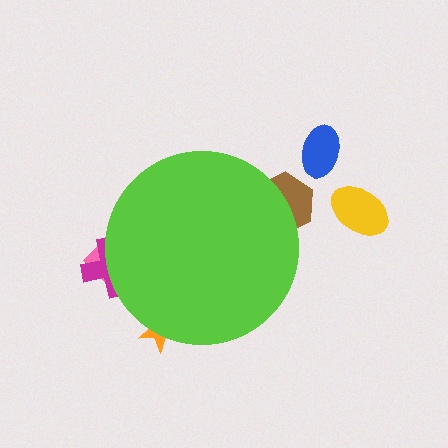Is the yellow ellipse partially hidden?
No, the yellow ellipse is fully visible.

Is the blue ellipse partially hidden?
No, the blue ellipse is fully visible.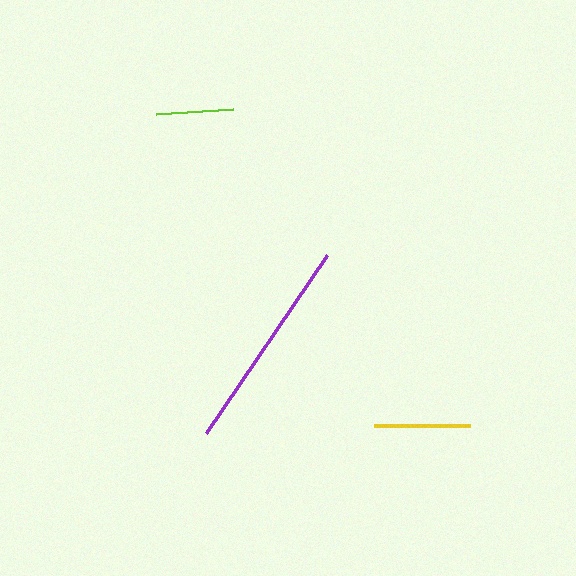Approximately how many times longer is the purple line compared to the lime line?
The purple line is approximately 2.8 times the length of the lime line.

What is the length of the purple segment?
The purple segment is approximately 215 pixels long.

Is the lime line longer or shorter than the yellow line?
The yellow line is longer than the lime line.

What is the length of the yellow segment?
The yellow segment is approximately 97 pixels long.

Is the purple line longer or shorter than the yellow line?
The purple line is longer than the yellow line.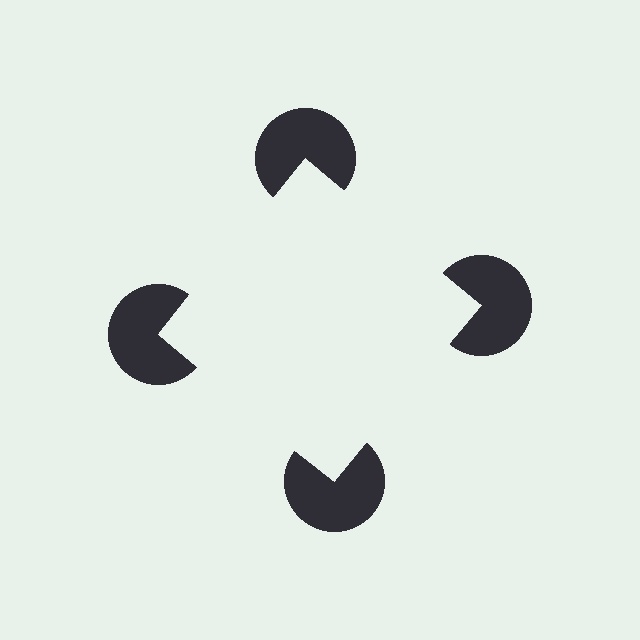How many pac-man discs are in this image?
There are 4 — one at each vertex of the illusory square.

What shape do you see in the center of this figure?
An illusory square — its edges are inferred from the aligned wedge cuts in the pac-man discs, not physically drawn.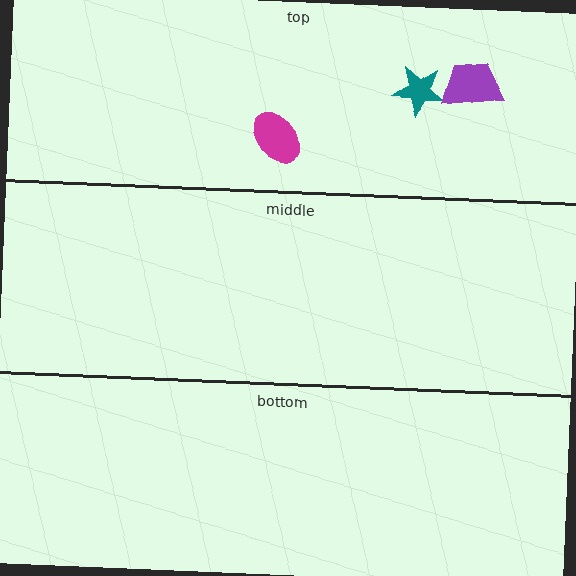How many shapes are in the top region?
3.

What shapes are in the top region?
The magenta ellipse, the teal star, the purple trapezoid.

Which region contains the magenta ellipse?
The top region.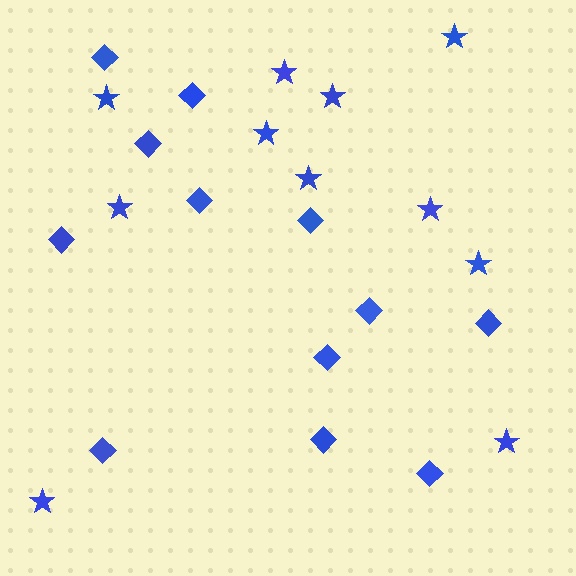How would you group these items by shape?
There are 2 groups: one group of stars (11) and one group of diamonds (12).